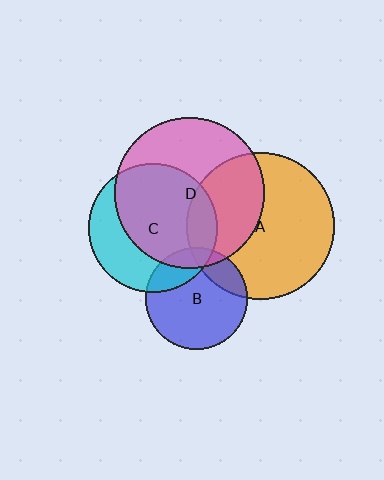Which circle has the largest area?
Circle D (pink).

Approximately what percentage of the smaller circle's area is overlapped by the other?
Approximately 10%.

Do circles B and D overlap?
Yes.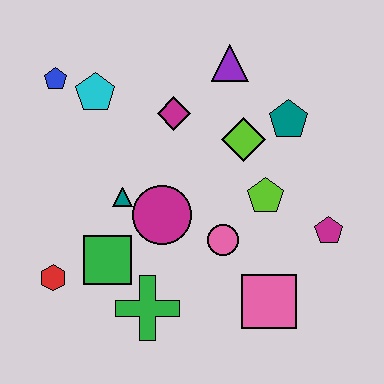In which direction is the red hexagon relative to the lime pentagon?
The red hexagon is to the left of the lime pentagon.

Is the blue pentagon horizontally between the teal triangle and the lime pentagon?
No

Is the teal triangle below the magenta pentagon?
No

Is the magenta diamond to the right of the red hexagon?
Yes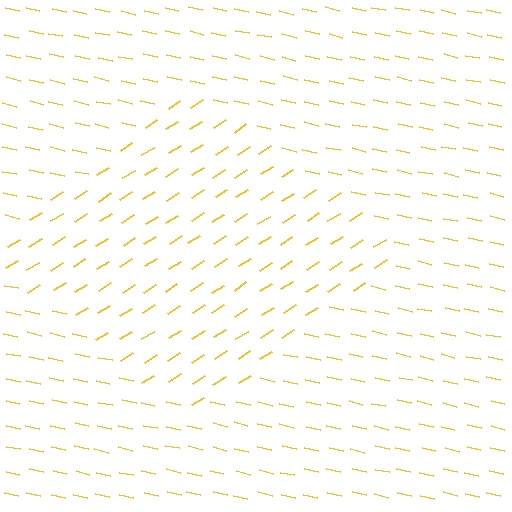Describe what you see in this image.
The image is filled with small yellow line segments. A diamond region in the image has lines oriented differently from the surrounding lines, creating a visible texture boundary.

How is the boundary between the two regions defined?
The boundary is defined purely by a change in line orientation (approximately 45 degrees difference). All lines are the same color and thickness.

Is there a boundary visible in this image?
Yes, there is a texture boundary formed by a change in line orientation.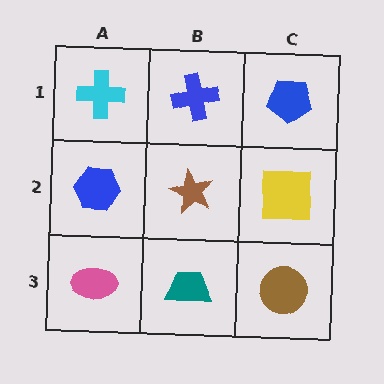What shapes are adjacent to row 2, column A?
A cyan cross (row 1, column A), a pink ellipse (row 3, column A), a brown star (row 2, column B).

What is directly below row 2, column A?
A pink ellipse.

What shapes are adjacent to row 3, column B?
A brown star (row 2, column B), a pink ellipse (row 3, column A), a brown circle (row 3, column C).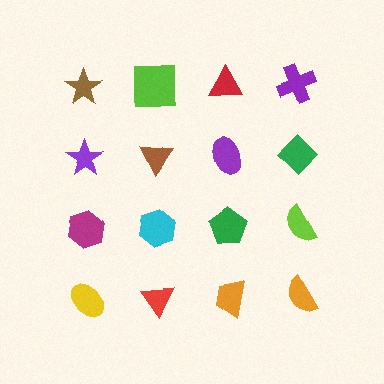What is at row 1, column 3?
A red triangle.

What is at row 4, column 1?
A yellow ellipse.